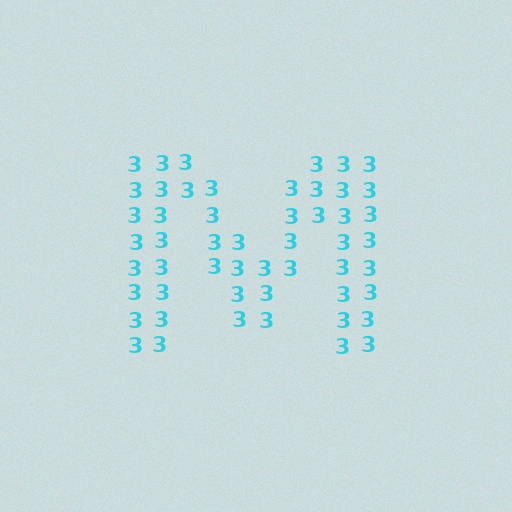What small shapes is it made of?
It is made of small digit 3's.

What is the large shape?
The large shape is the letter M.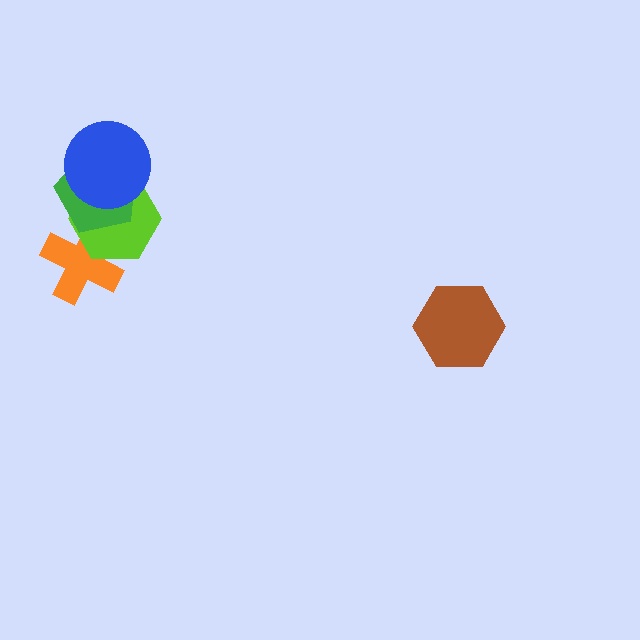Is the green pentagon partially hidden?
Yes, it is partially covered by another shape.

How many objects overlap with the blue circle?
2 objects overlap with the blue circle.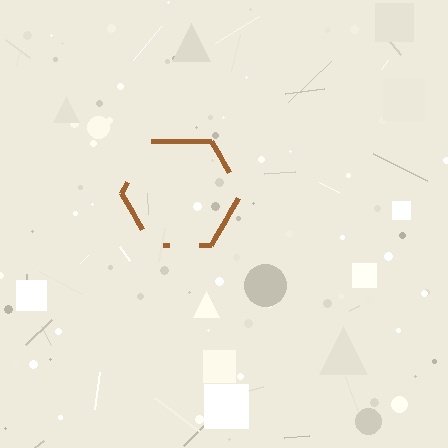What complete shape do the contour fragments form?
The contour fragments form a hexagon.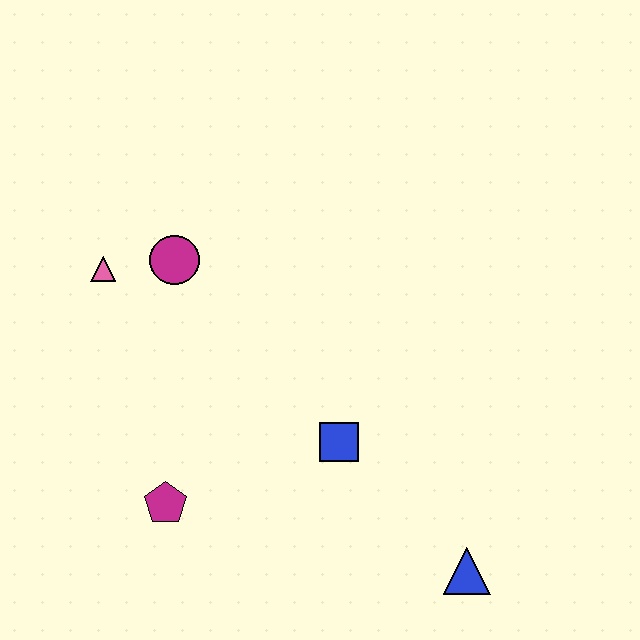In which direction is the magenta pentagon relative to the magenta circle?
The magenta pentagon is below the magenta circle.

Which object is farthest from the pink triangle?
The blue triangle is farthest from the pink triangle.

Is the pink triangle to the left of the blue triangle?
Yes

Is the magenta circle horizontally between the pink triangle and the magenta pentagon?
No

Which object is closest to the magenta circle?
The pink triangle is closest to the magenta circle.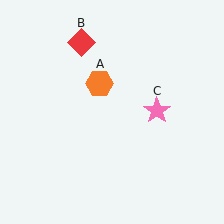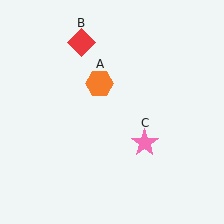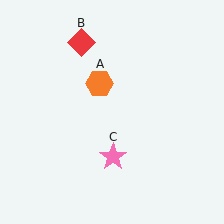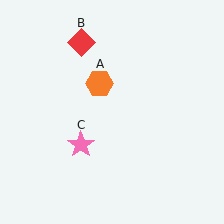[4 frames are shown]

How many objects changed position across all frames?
1 object changed position: pink star (object C).